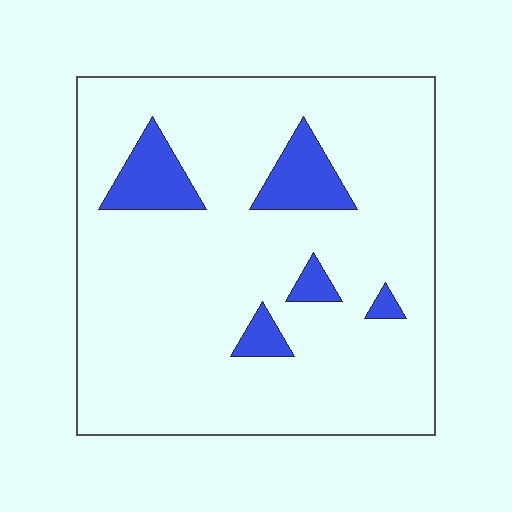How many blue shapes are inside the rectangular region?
5.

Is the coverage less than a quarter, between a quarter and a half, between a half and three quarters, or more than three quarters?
Less than a quarter.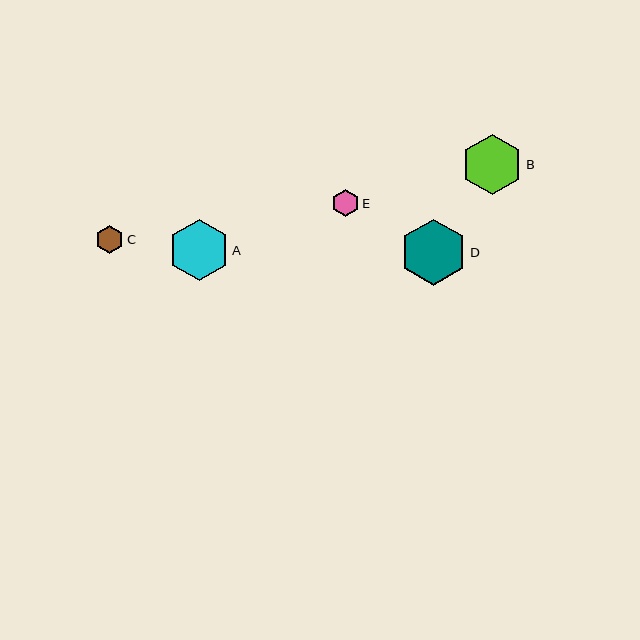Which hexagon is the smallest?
Hexagon E is the smallest with a size of approximately 27 pixels.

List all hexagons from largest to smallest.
From largest to smallest: D, B, A, C, E.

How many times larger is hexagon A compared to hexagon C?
Hexagon A is approximately 2.2 times the size of hexagon C.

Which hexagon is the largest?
Hexagon D is the largest with a size of approximately 66 pixels.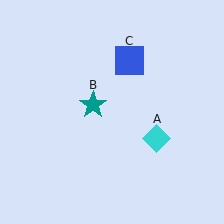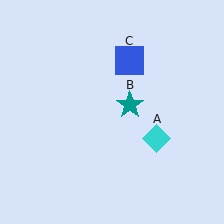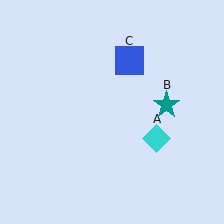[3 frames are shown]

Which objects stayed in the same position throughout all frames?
Cyan diamond (object A) and blue square (object C) remained stationary.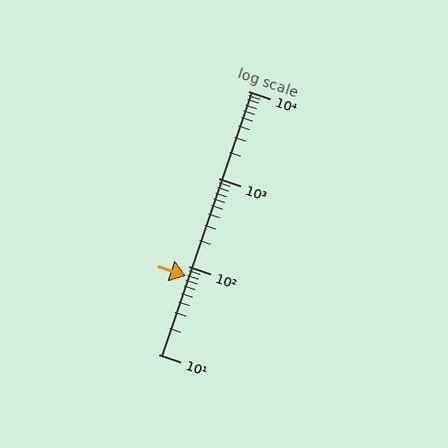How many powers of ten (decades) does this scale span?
The scale spans 3 decades, from 10 to 10000.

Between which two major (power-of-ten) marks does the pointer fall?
The pointer is between 10 and 100.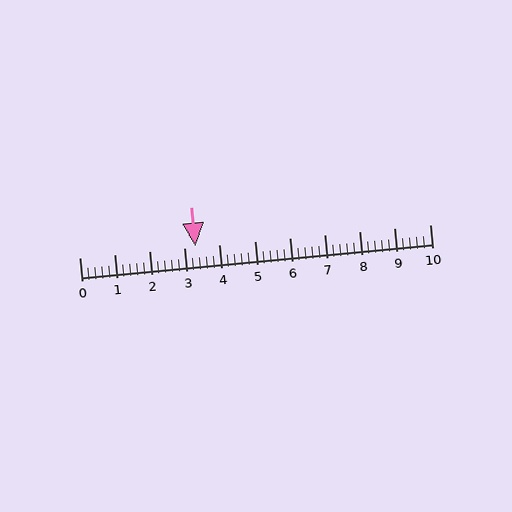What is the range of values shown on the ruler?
The ruler shows values from 0 to 10.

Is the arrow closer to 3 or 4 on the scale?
The arrow is closer to 3.